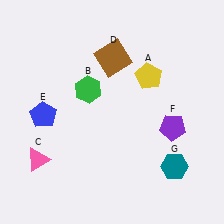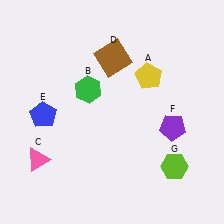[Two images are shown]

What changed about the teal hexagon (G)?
In Image 1, G is teal. In Image 2, it changed to lime.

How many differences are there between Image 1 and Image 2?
There is 1 difference between the two images.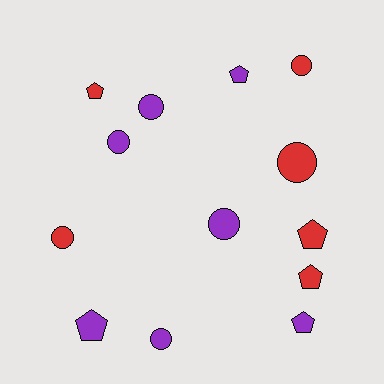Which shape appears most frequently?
Circle, with 7 objects.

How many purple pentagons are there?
There are 3 purple pentagons.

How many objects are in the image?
There are 13 objects.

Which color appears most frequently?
Purple, with 7 objects.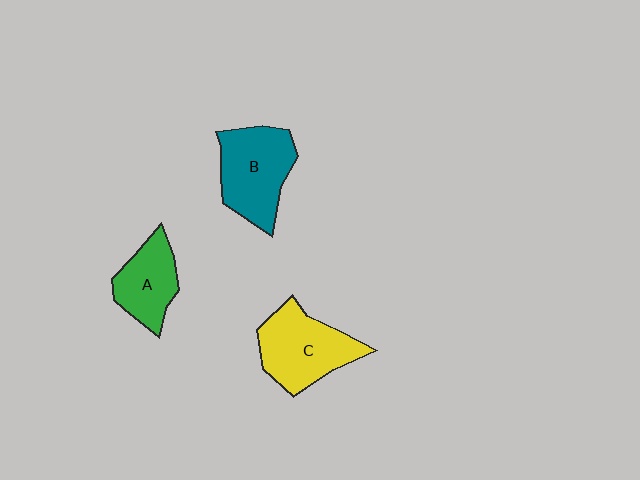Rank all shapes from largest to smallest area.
From largest to smallest: B (teal), C (yellow), A (green).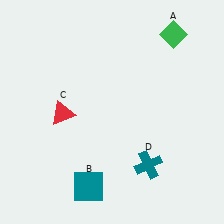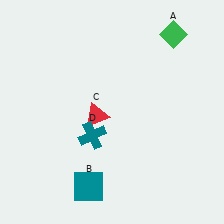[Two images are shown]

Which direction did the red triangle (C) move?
The red triangle (C) moved right.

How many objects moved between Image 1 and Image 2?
2 objects moved between the two images.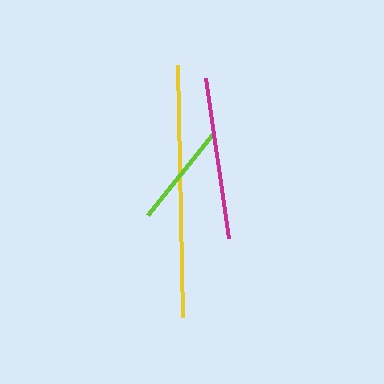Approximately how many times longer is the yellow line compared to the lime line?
The yellow line is approximately 2.4 times the length of the lime line.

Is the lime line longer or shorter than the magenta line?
The magenta line is longer than the lime line.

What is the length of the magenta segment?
The magenta segment is approximately 162 pixels long.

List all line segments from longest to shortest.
From longest to shortest: yellow, magenta, lime.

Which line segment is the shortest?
The lime line is the shortest at approximately 104 pixels.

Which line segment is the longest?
The yellow line is the longest at approximately 252 pixels.